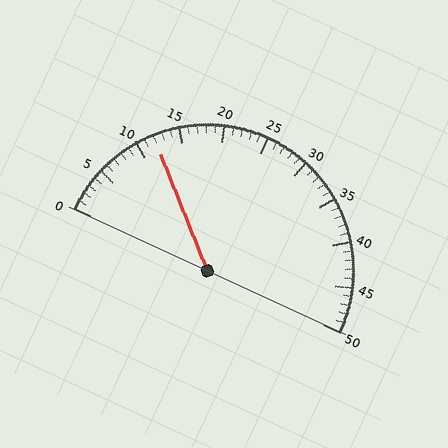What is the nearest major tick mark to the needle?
The nearest major tick mark is 10.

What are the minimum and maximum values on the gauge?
The gauge ranges from 0 to 50.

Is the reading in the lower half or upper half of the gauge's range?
The reading is in the lower half of the range (0 to 50).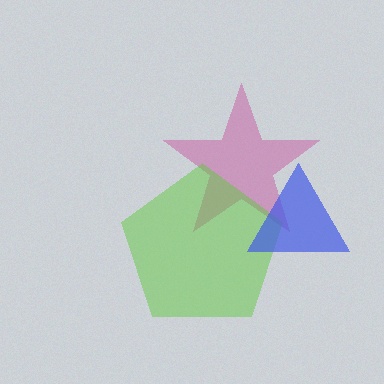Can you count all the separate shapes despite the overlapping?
Yes, there are 3 separate shapes.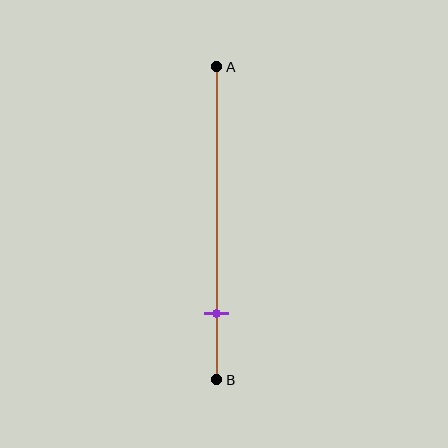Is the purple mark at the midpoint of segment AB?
No, the mark is at about 80% from A, not at the 50% midpoint.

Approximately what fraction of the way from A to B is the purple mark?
The purple mark is approximately 80% of the way from A to B.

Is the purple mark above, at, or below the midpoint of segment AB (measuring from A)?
The purple mark is below the midpoint of segment AB.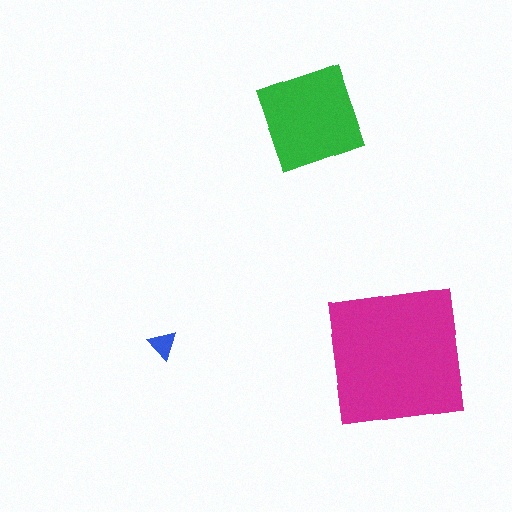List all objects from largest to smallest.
The magenta square, the green diamond, the blue triangle.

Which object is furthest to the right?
The magenta square is rightmost.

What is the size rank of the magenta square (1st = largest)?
1st.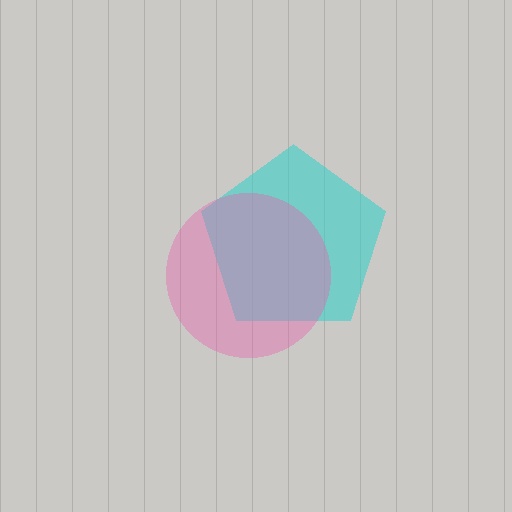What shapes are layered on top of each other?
The layered shapes are: a cyan pentagon, a pink circle.